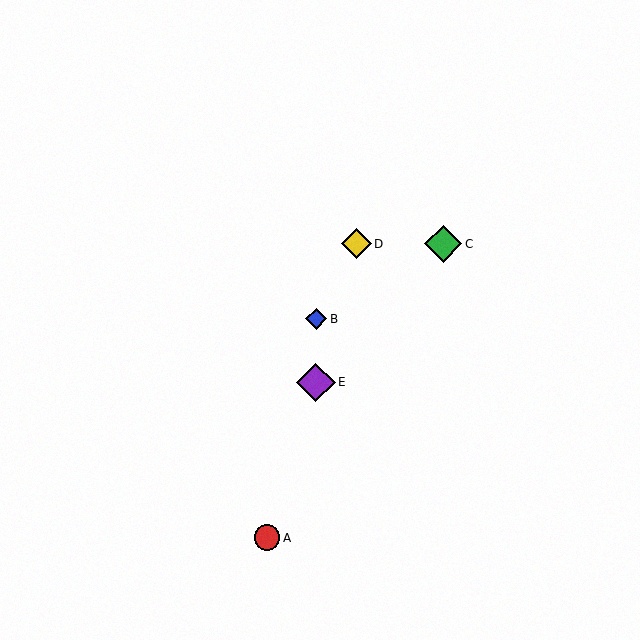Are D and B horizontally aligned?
No, D is at y≈244 and B is at y≈319.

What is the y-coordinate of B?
Object B is at y≈319.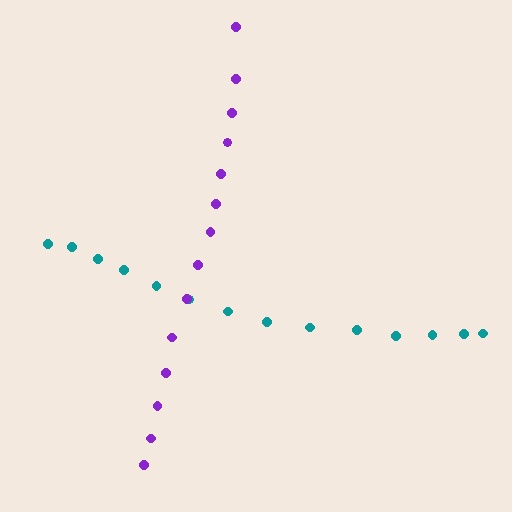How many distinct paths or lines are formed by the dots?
There are 2 distinct paths.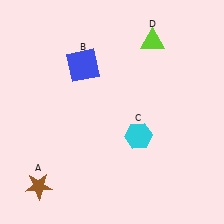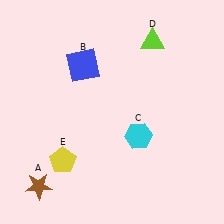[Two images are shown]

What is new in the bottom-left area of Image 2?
A yellow pentagon (E) was added in the bottom-left area of Image 2.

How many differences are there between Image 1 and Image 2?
There is 1 difference between the two images.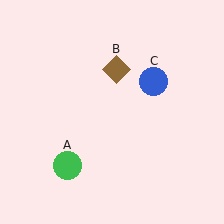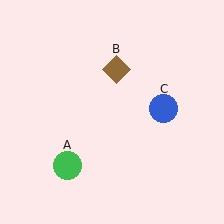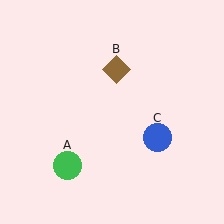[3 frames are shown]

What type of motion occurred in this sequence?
The blue circle (object C) rotated clockwise around the center of the scene.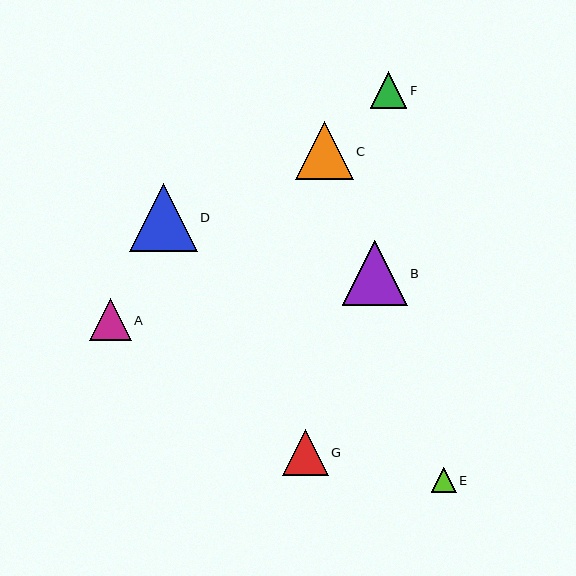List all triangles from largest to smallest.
From largest to smallest: D, B, C, G, A, F, E.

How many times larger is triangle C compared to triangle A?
Triangle C is approximately 1.4 times the size of triangle A.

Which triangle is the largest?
Triangle D is the largest with a size of approximately 68 pixels.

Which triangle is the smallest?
Triangle E is the smallest with a size of approximately 25 pixels.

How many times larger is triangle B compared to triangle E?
Triangle B is approximately 2.6 times the size of triangle E.